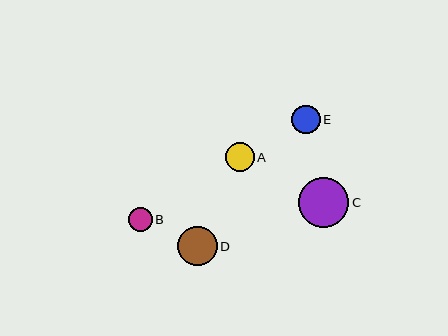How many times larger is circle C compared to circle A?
Circle C is approximately 1.7 times the size of circle A.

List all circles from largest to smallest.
From largest to smallest: C, D, A, E, B.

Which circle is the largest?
Circle C is the largest with a size of approximately 50 pixels.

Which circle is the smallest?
Circle B is the smallest with a size of approximately 23 pixels.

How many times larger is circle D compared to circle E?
Circle D is approximately 1.4 times the size of circle E.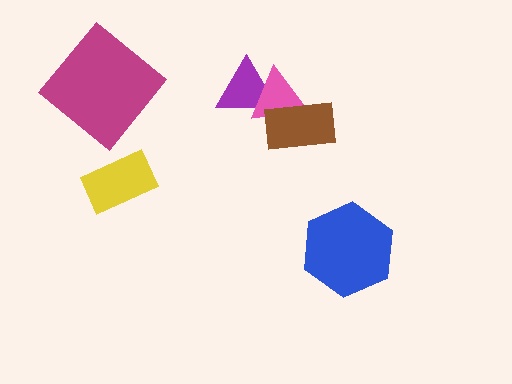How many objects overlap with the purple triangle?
1 object overlaps with the purple triangle.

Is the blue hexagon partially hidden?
No, no other shape covers it.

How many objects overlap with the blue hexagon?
0 objects overlap with the blue hexagon.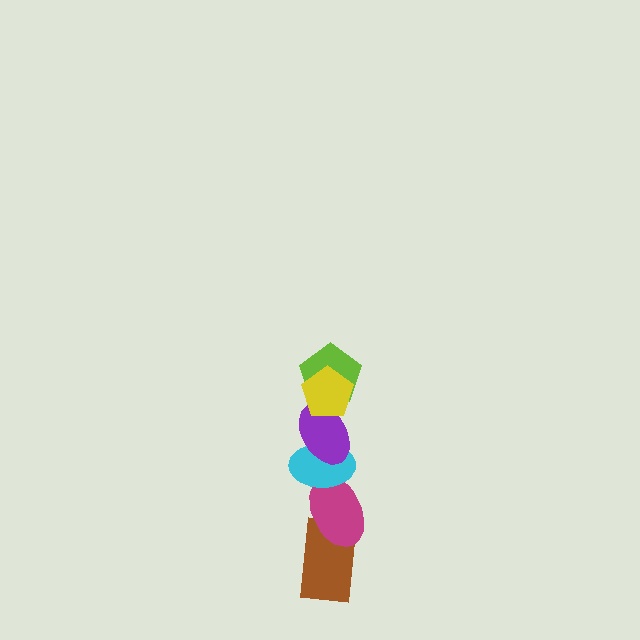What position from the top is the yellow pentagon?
The yellow pentagon is 1st from the top.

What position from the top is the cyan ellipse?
The cyan ellipse is 4th from the top.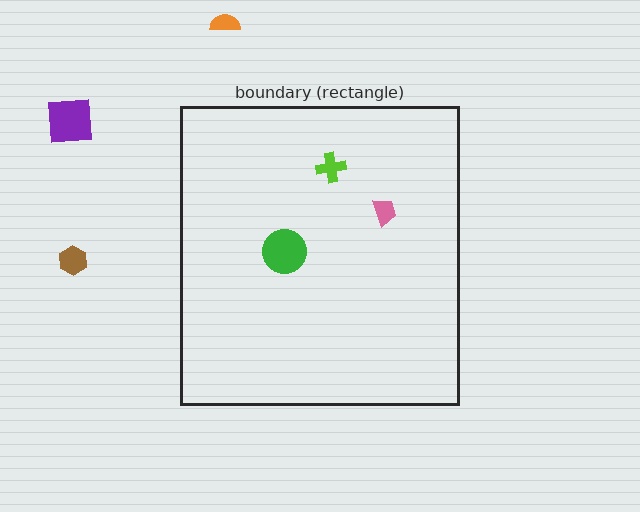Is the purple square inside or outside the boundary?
Outside.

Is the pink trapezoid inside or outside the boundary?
Inside.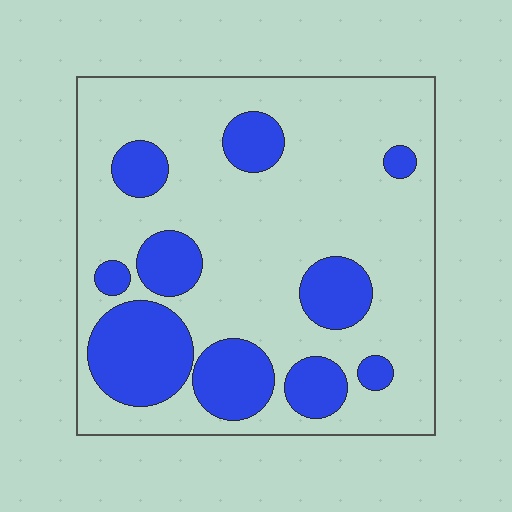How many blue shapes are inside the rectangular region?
10.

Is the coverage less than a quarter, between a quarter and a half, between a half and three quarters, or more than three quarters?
Between a quarter and a half.